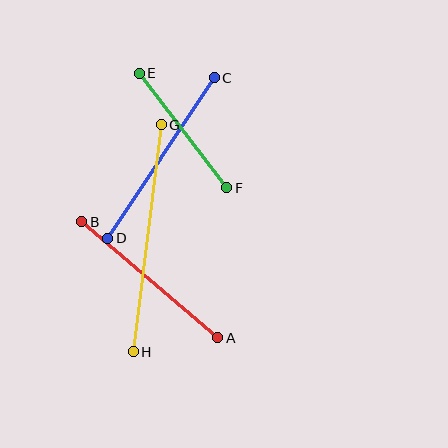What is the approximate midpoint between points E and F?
The midpoint is at approximately (183, 131) pixels.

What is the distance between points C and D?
The distance is approximately 193 pixels.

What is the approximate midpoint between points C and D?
The midpoint is at approximately (161, 158) pixels.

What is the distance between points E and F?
The distance is approximately 144 pixels.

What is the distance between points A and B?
The distance is approximately 179 pixels.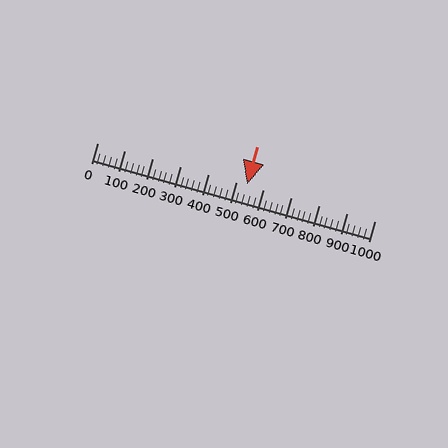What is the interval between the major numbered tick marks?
The major tick marks are spaced 100 units apart.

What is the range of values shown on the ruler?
The ruler shows values from 0 to 1000.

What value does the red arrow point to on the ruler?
The red arrow points to approximately 540.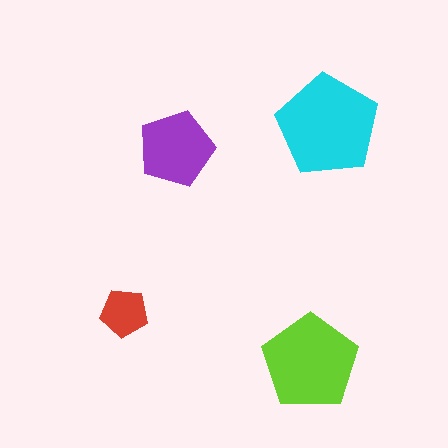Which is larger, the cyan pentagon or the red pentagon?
The cyan one.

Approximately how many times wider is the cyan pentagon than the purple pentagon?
About 1.5 times wider.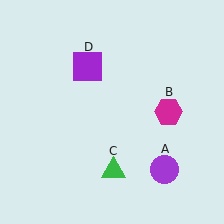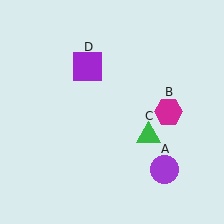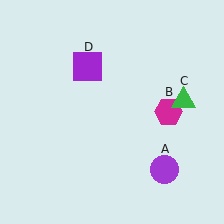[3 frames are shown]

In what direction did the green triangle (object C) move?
The green triangle (object C) moved up and to the right.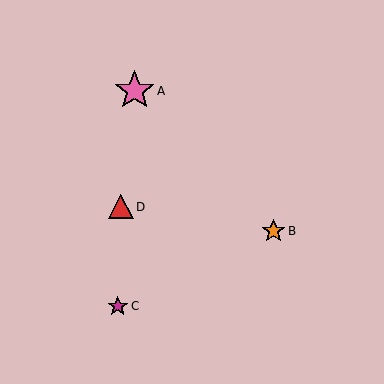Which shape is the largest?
The pink star (labeled A) is the largest.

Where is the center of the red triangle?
The center of the red triangle is at (121, 207).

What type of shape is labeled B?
Shape B is an orange star.